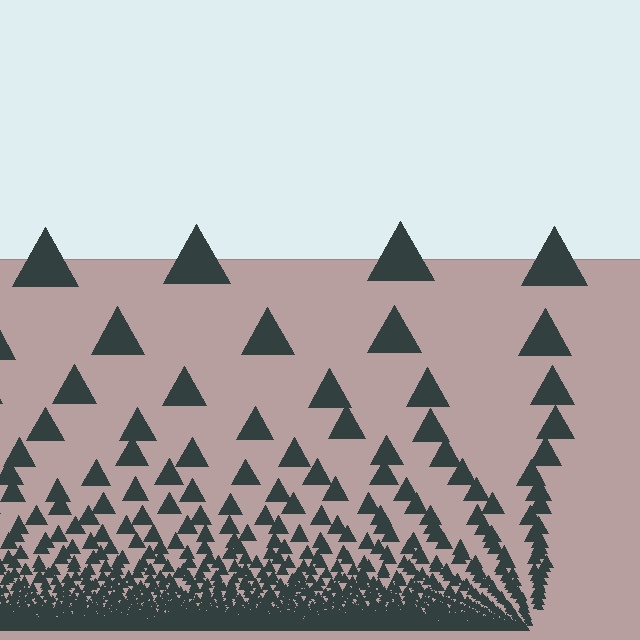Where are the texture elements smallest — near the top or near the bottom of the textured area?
Near the bottom.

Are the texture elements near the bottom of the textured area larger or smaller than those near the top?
Smaller. The gradient is inverted — elements near the bottom are smaller and denser.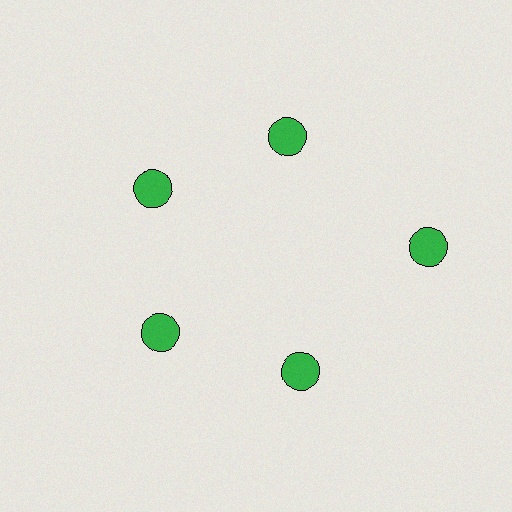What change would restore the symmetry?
The symmetry would be restored by moving it inward, back onto the ring so that all 5 circles sit at equal angles and equal distance from the center.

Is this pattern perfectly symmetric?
No. The 5 green circles are arranged in a ring, but one element near the 3 o'clock position is pushed outward from the center, breaking the 5-fold rotational symmetry.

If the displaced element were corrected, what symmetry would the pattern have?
It would have 5-fold rotational symmetry — the pattern would map onto itself every 72 degrees.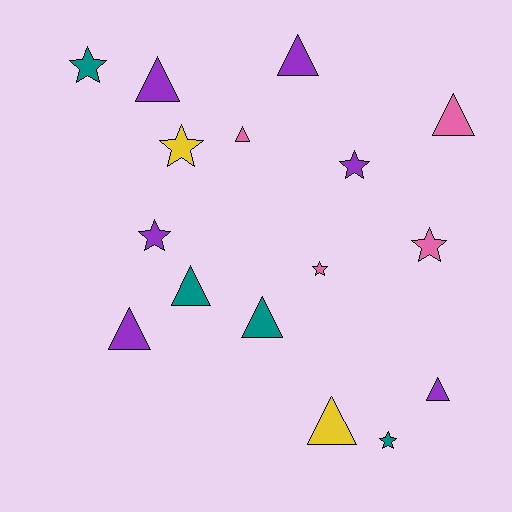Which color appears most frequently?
Purple, with 6 objects.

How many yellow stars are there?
There is 1 yellow star.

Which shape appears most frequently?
Triangle, with 9 objects.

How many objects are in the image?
There are 16 objects.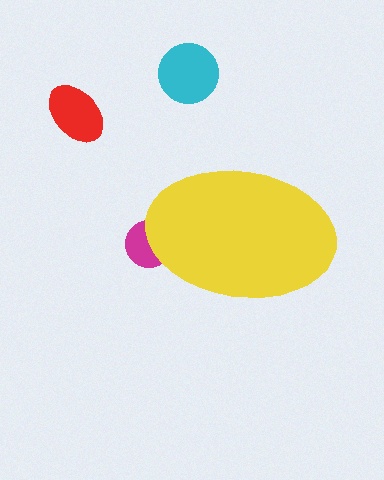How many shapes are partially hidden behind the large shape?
1 shape is partially hidden.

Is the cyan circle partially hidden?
No, the cyan circle is fully visible.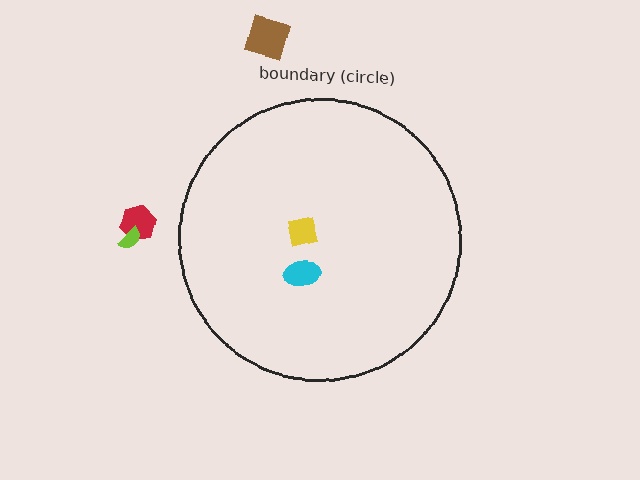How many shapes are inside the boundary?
2 inside, 3 outside.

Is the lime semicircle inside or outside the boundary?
Outside.